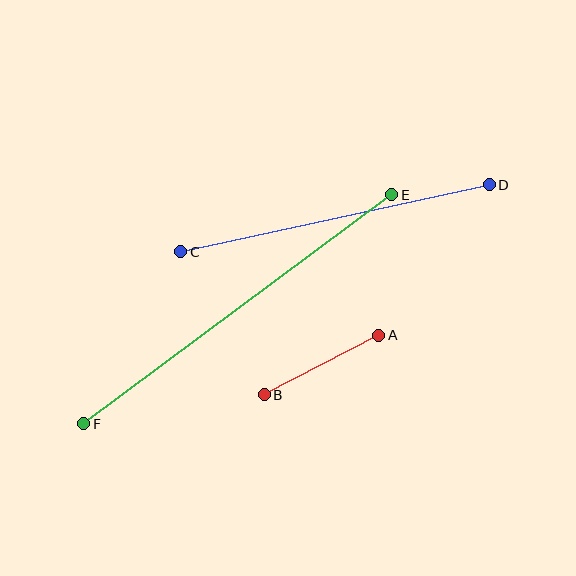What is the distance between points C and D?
The distance is approximately 316 pixels.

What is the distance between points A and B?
The distance is approximately 129 pixels.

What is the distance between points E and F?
The distance is approximately 384 pixels.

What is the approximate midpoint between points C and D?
The midpoint is at approximately (335, 218) pixels.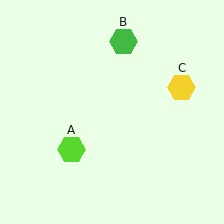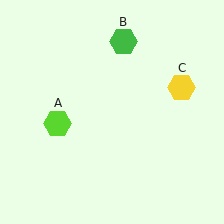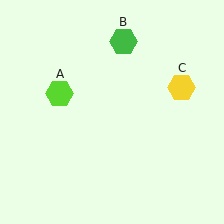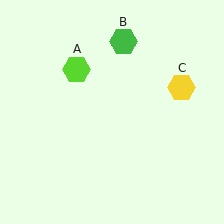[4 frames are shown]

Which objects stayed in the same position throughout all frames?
Green hexagon (object B) and yellow hexagon (object C) remained stationary.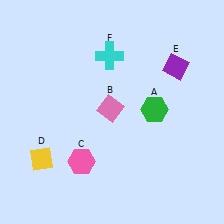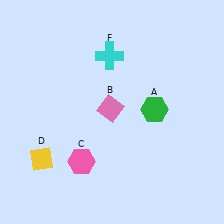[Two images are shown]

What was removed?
The purple diamond (E) was removed in Image 2.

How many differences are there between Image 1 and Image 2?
There is 1 difference between the two images.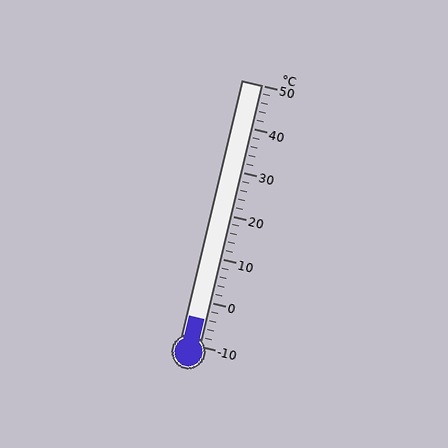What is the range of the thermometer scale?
The thermometer scale ranges from -10°C to 50°C.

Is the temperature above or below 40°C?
The temperature is below 40°C.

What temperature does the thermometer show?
The thermometer shows approximately -4°C.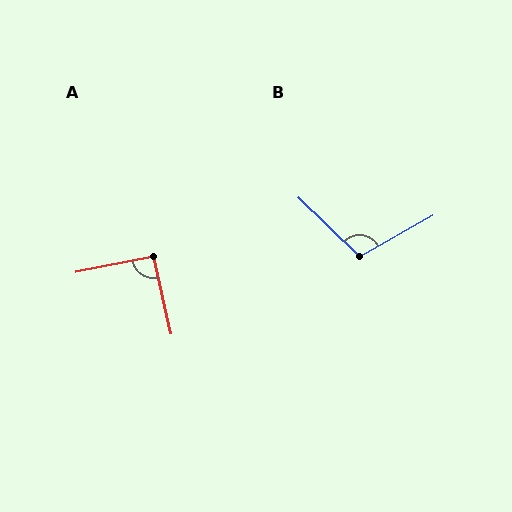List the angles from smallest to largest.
A (92°), B (107°).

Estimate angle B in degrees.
Approximately 107 degrees.